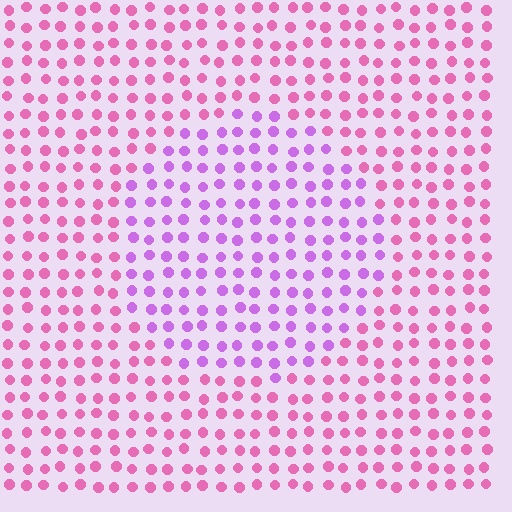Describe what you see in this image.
The image is filled with small pink elements in a uniform arrangement. A circle-shaped region is visible where the elements are tinted to a slightly different hue, forming a subtle color boundary.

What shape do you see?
I see a circle.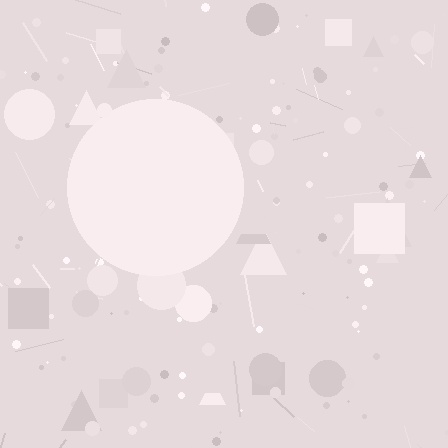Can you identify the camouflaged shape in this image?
The camouflaged shape is a circle.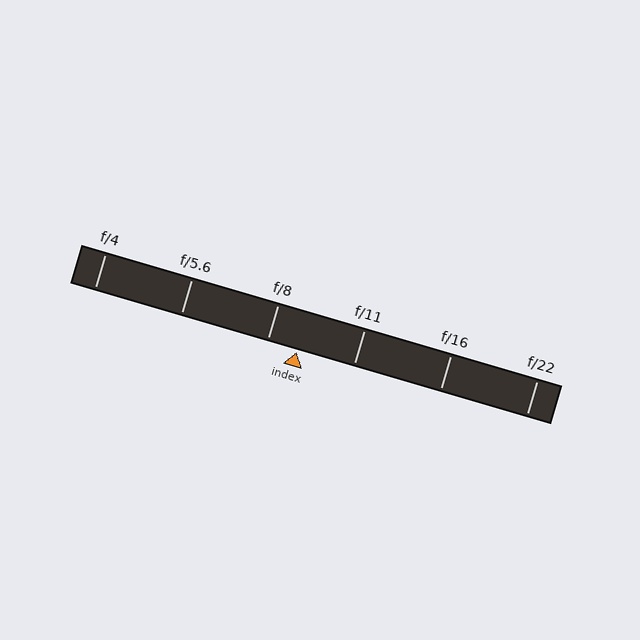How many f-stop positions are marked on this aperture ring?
There are 6 f-stop positions marked.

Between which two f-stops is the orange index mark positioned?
The index mark is between f/8 and f/11.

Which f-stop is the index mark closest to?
The index mark is closest to f/8.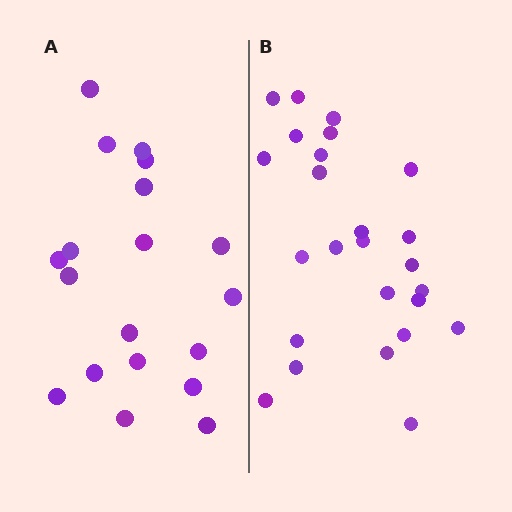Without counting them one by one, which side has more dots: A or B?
Region B (the right region) has more dots.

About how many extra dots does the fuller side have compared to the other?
Region B has about 6 more dots than region A.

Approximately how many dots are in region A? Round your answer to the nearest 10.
About 20 dots. (The exact count is 19, which rounds to 20.)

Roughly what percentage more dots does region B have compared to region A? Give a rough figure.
About 30% more.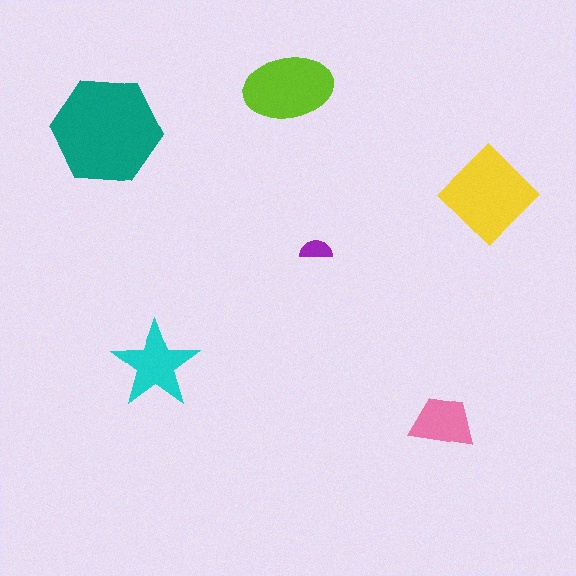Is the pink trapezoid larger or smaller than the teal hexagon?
Smaller.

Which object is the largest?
The teal hexagon.